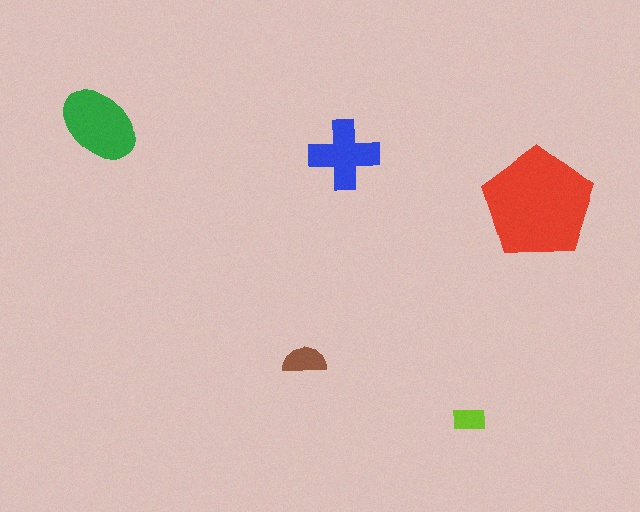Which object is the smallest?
The lime rectangle.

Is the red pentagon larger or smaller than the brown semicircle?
Larger.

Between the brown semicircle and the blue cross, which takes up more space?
The blue cross.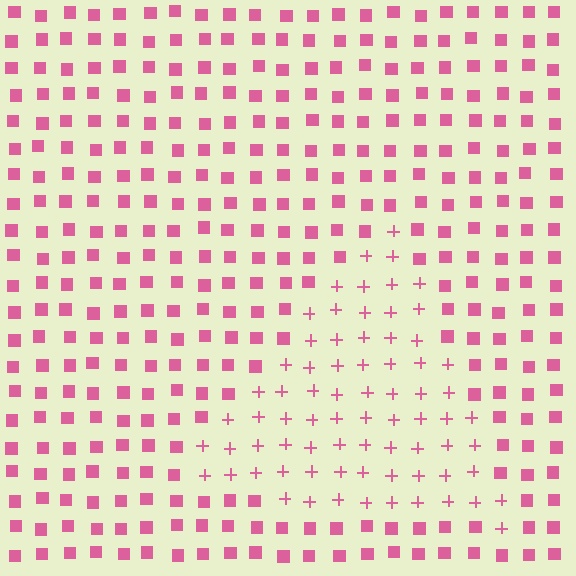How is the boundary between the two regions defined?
The boundary is defined by a change in element shape: plus signs inside vs. squares outside. All elements share the same color and spacing.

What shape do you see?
I see a triangle.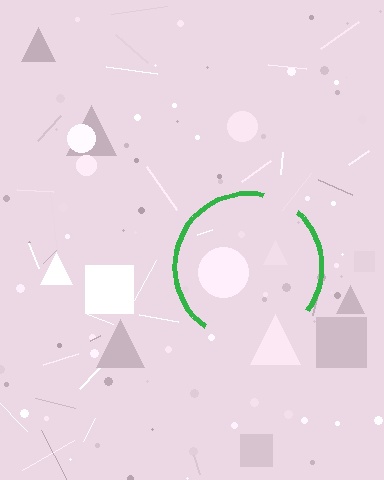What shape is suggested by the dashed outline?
The dashed outline suggests a circle.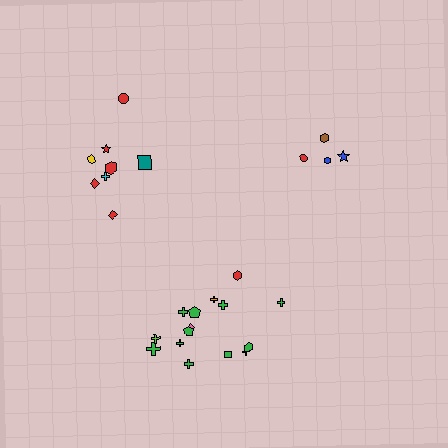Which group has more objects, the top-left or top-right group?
The top-left group.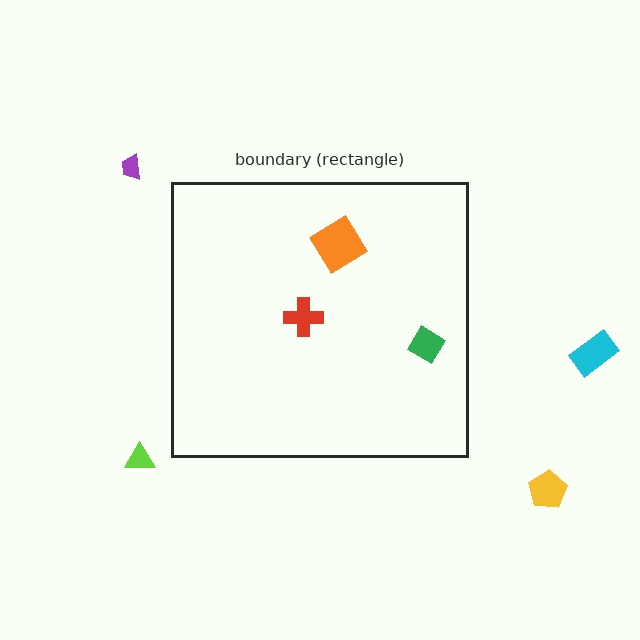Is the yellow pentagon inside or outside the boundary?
Outside.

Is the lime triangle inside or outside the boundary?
Outside.